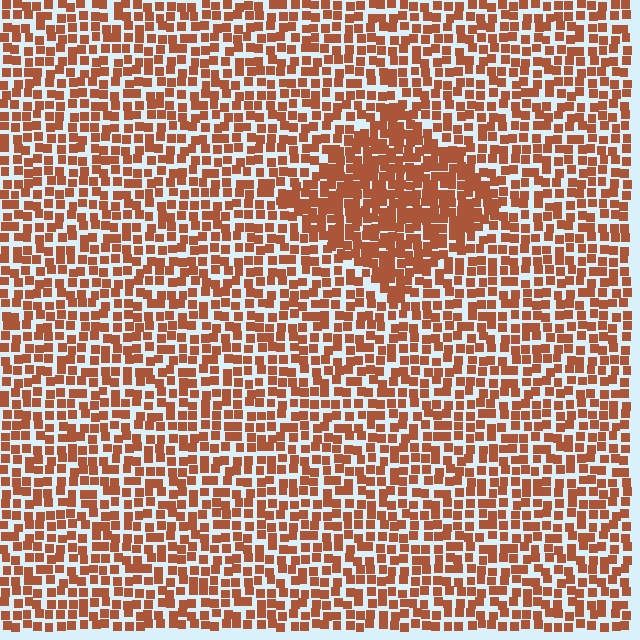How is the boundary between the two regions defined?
The boundary is defined by a change in element density (approximately 1.7x ratio). All elements are the same color, size, and shape.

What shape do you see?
I see a diamond.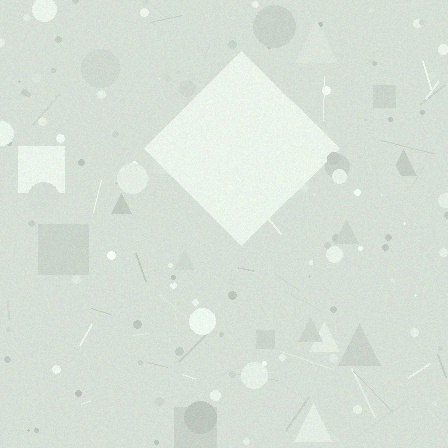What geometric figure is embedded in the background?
A diamond is embedded in the background.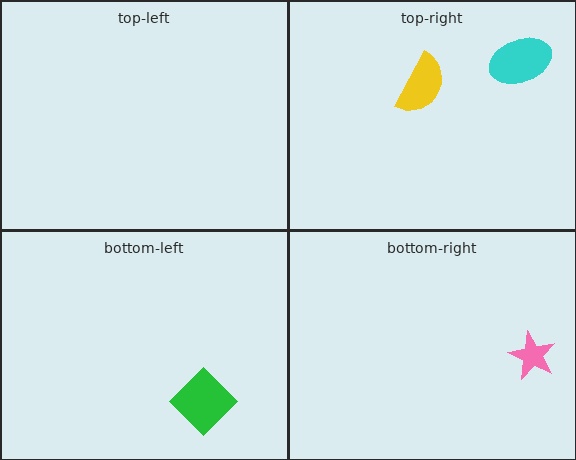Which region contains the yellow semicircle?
The top-right region.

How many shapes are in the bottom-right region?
1.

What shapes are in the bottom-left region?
The green diamond.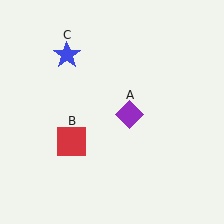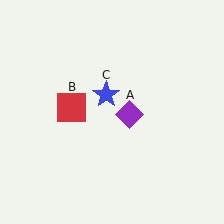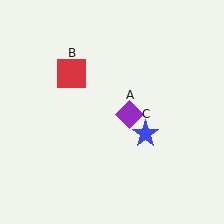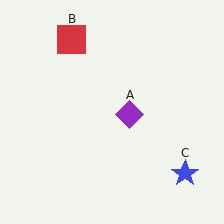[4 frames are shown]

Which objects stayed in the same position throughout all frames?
Purple diamond (object A) remained stationary.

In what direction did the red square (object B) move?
The red square (object B) moved up.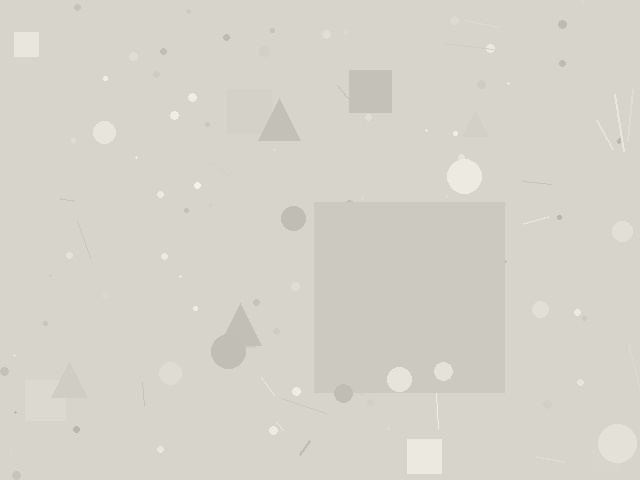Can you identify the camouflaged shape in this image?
The camouflaged shape is a square.